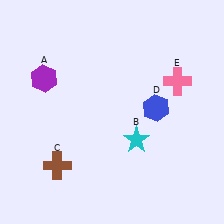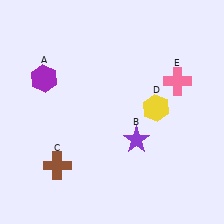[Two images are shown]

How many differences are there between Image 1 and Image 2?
There are 2 differences between the two images.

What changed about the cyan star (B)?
In Image 1, B is cyan. In Image 2, it changed to purple.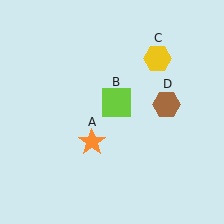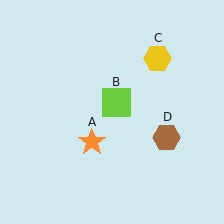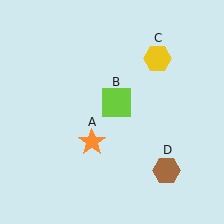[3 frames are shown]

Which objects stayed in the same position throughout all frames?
Orange star (object A) and lime square (object B) and yellow hexagon (object C) remained stationary.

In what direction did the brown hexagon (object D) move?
The brown hexagon (object D) moved down.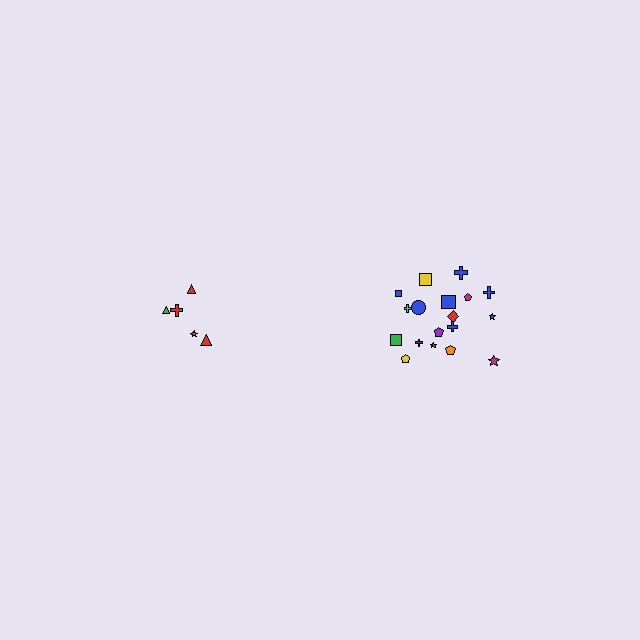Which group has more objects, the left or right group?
The right group.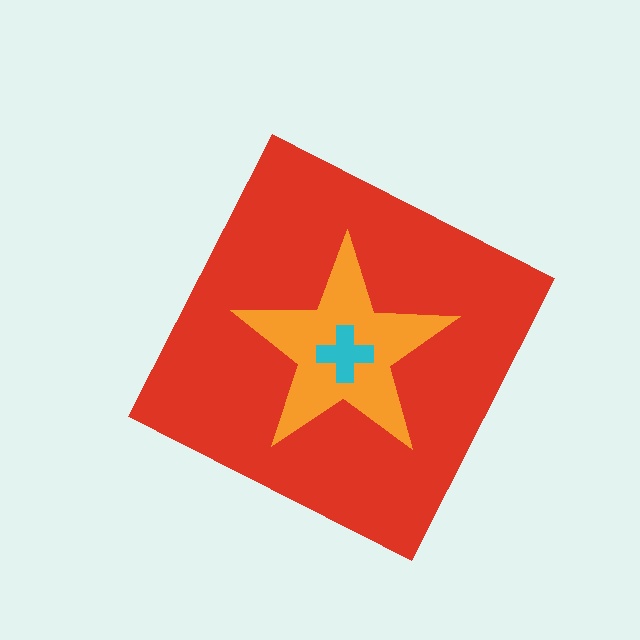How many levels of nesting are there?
3.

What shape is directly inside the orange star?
The cyan cross.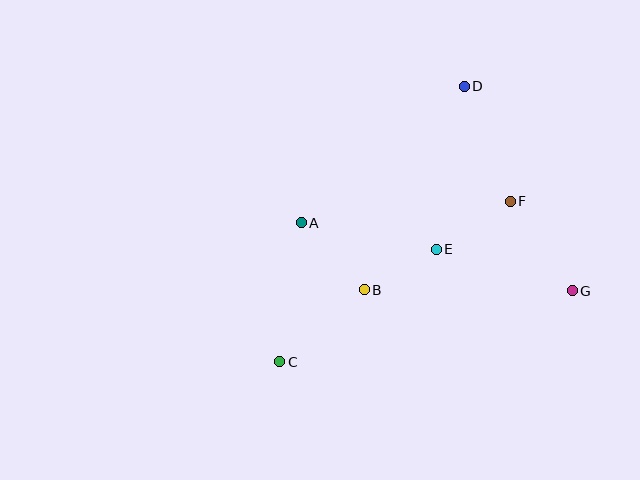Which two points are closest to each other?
Points B and E are closest to each other.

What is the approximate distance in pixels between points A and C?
The distance between A and C is approximately 141 pixels.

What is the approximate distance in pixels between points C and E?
The distance between C and E is approximately 193 pixels.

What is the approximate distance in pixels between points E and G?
The distance between E and G is approximately 142 pixels.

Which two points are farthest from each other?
Points C and D are farthest from each other.